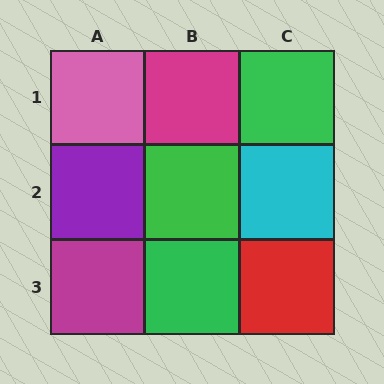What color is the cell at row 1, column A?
Pink.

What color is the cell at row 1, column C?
Green.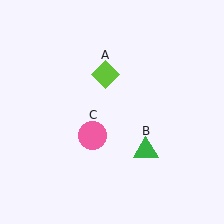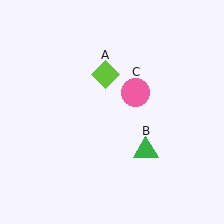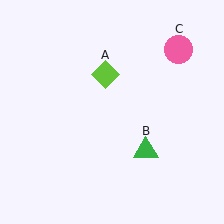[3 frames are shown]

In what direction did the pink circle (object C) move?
The pink circle (object C) moved up and to the right.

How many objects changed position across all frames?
1 object changed position: pink circle (object C).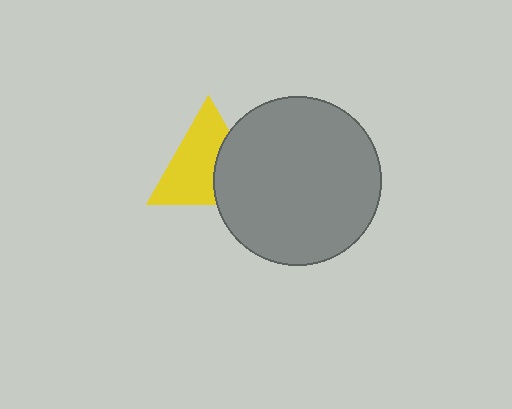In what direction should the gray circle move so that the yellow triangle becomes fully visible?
The gray circle should move right. That is the shortest direction to clear the overlap and leave the yellow triangle fully visible.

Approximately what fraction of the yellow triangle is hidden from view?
Roughly 36% of the yellow triangle is hidden behind the gray circle.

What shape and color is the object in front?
The object in front is a gray circle.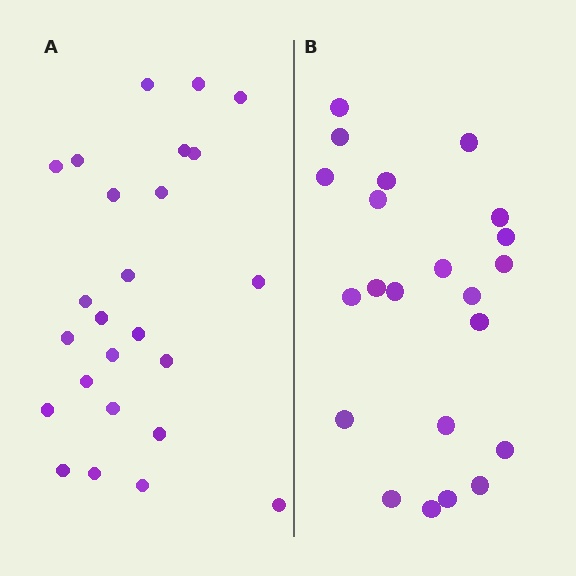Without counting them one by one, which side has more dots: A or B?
Region A (the left region) has more dots.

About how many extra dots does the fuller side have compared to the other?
Region A has just a few more — roughly 2 or 3 more dots than region B.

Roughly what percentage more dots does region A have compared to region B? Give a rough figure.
About 15% more.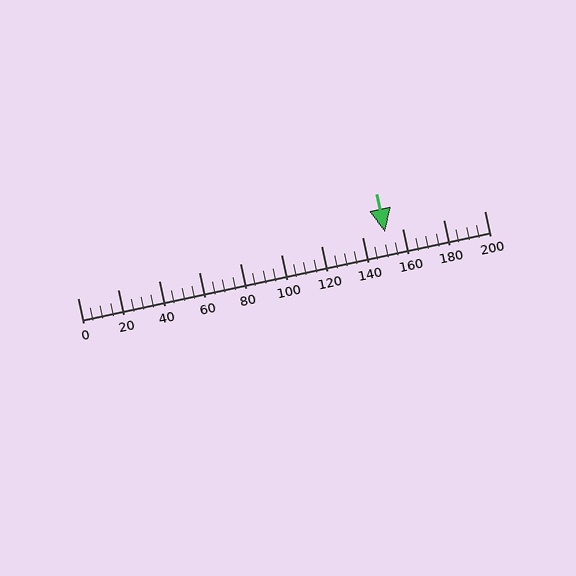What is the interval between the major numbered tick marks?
The major tick marks are spaced 20 units apart.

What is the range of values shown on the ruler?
The ruler shows values from 0 to 200.